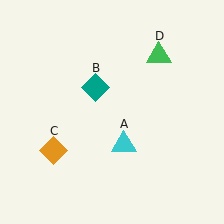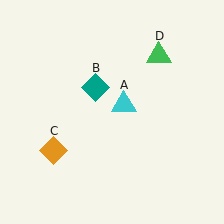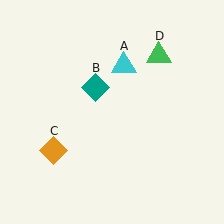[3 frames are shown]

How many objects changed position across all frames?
1 object changed position: cyan triangle (object A).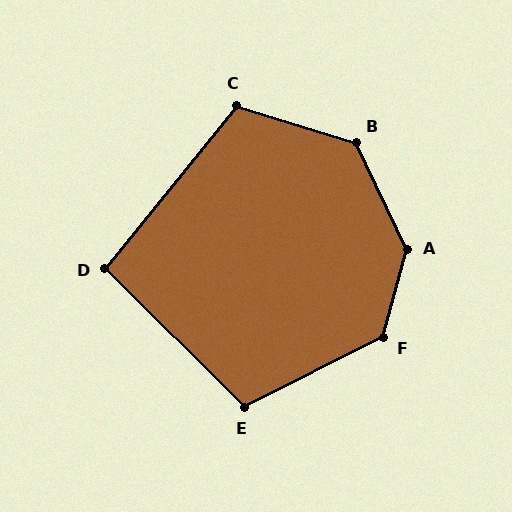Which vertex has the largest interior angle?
A, at approximately 140 degrees.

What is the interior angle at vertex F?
Approximately 132 degrees (obtuse).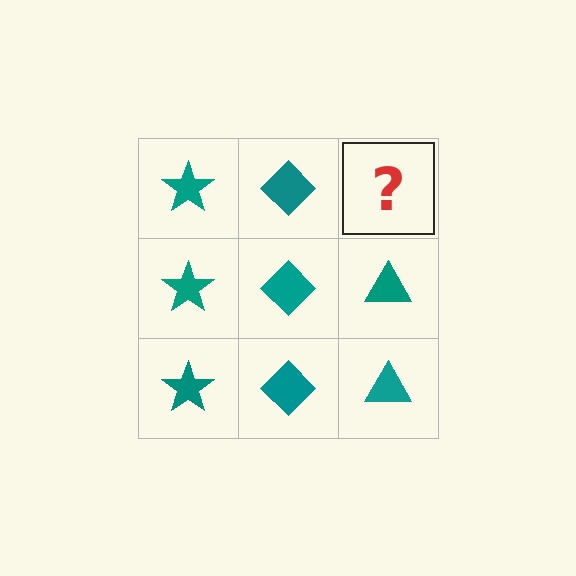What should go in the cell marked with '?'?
The missing cell should contain a teal triangle.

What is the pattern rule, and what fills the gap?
The rule is that each column has a consistent shape. The gap should be filled with a teal triangle.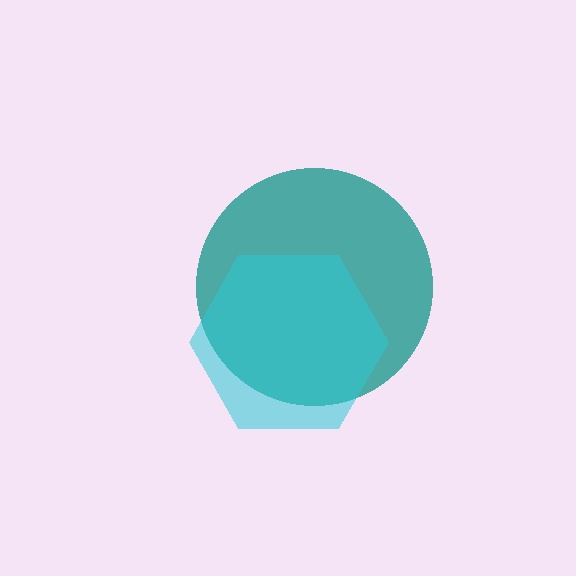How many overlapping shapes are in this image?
There are 2 overlapping shapes in the image.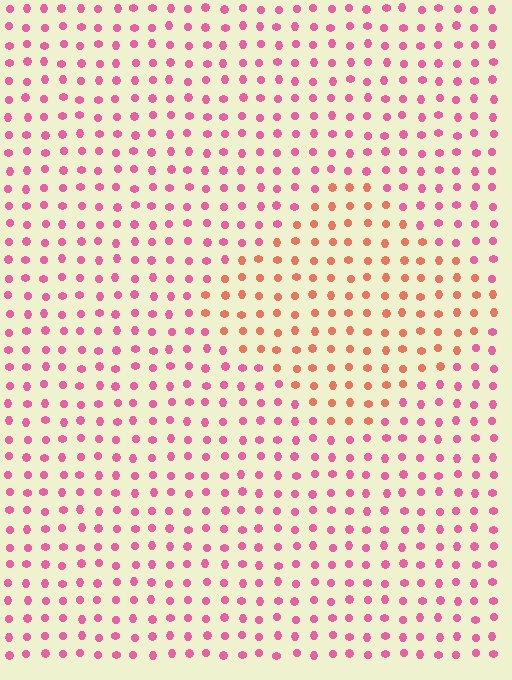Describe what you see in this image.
The image is filled with small pink elements in a uniform arrangement. A diamond-shaped region is visible where the elements are tinted to a slightly different hue, forming a subtle color boundary.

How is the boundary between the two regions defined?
The boundary is defined purely by a slight shift in hue (about 40 degrees). Spacing, size, and orientation are identical on both sides.